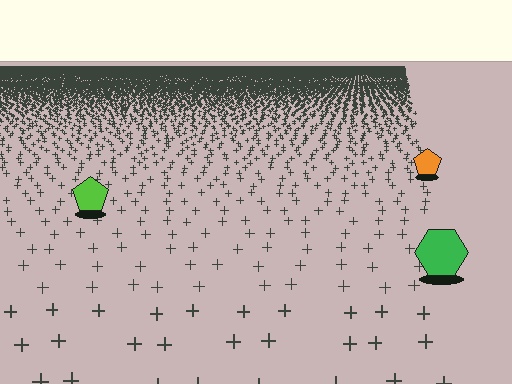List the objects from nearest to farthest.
From nearest to farthest: the green hexagon, the lime pentagon, the orange pentagon.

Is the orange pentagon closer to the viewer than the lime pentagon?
No. The lime pentagon is closer — you can tell from the texture gradient: the ground texture is coarser near it.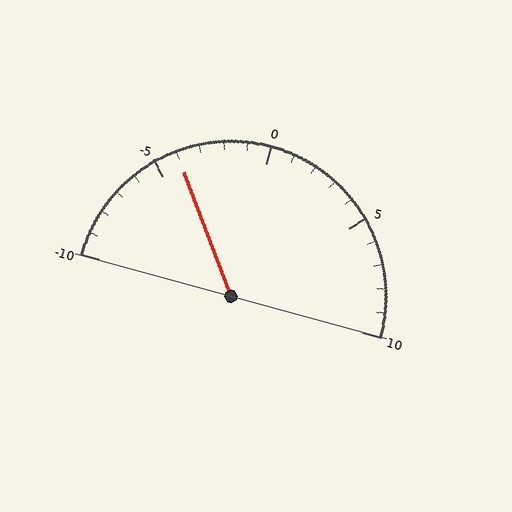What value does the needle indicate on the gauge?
The needle indicates approximately -4.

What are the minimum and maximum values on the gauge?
The gauge ranges from -10 to 10.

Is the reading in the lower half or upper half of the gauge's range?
The reading is in the lower half of the range (-10 to 10).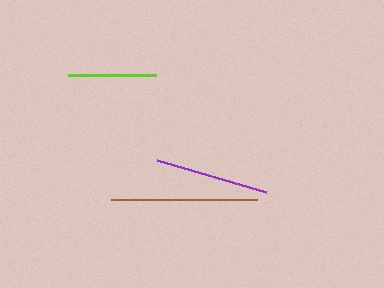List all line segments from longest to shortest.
From longest to shortest: brown, purple, lime.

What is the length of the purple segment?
The purple segment is approximately 114 pixels long.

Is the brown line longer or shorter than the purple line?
The brown line is longer than the purple line.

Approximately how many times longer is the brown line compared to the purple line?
The brown line is approximately 1.3 times the length of the purple line.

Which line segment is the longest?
The brown line is the longest at approximately 145 pixels.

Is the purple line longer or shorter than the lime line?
The purple line is longer than the lime line.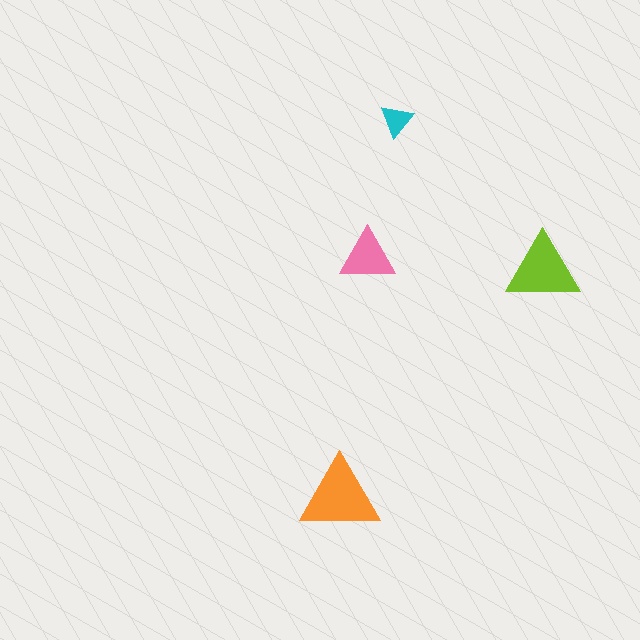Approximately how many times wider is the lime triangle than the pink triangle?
About 1.5 times wider.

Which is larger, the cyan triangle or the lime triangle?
The lime one.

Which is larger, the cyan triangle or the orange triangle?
The orange one.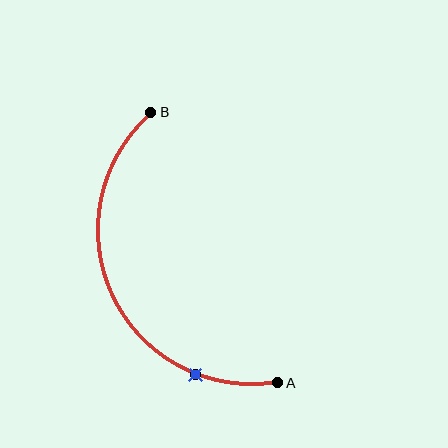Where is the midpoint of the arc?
The arc midpoint is the point on the curve farthest from the straight line joining A and B. It sits to the left of that line.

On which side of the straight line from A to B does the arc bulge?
The arc bulges to the left of the straight line connecting A and B.